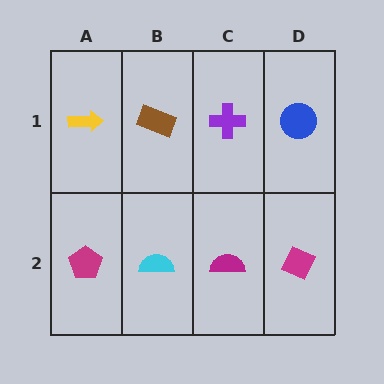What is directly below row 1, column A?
A magenta pentagon.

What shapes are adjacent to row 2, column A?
A yellow arrow (row 1, column A), a cyan semicircle (row 2, column B).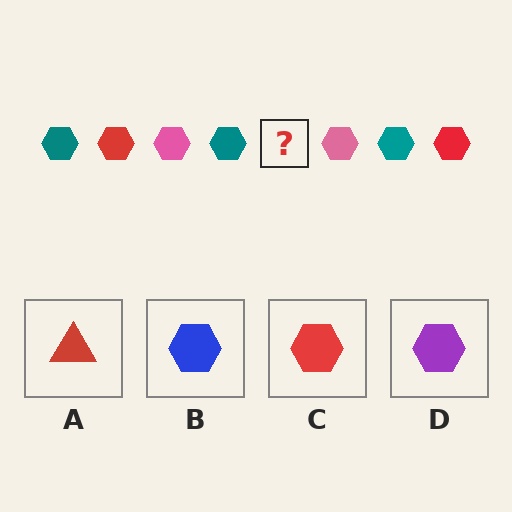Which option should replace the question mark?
Option C.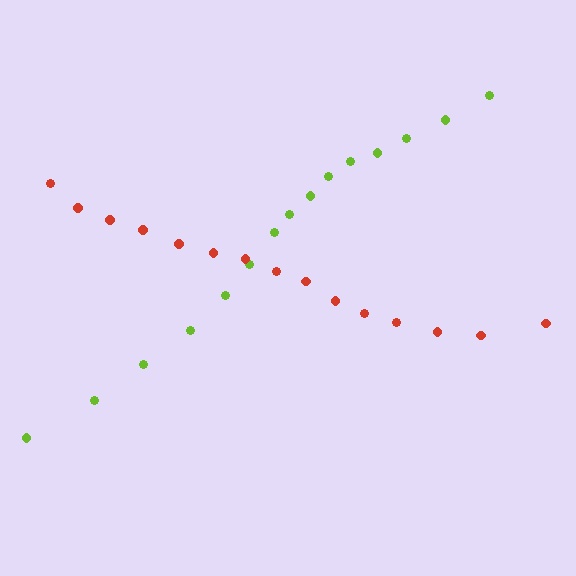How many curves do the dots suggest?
There are 2 distinct paths.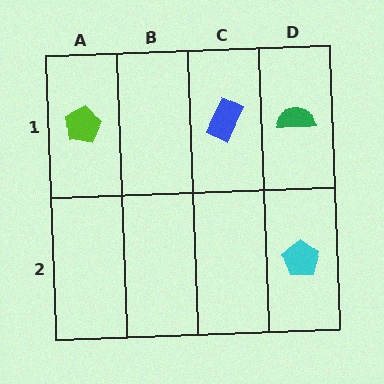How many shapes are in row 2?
1 shape.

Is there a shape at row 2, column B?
No, that cell is empty.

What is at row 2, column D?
A cyan pentagon.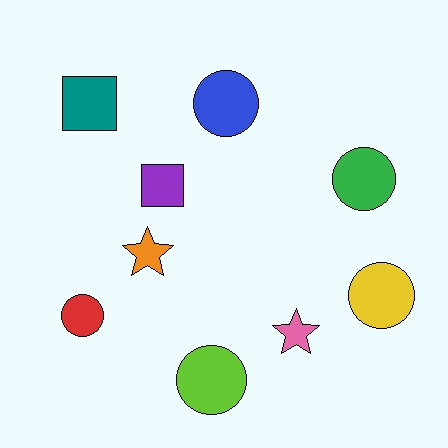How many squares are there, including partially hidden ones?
There are 2 squares.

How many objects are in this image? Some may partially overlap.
There are 9 objects.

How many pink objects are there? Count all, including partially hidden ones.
There is 1 pink object.